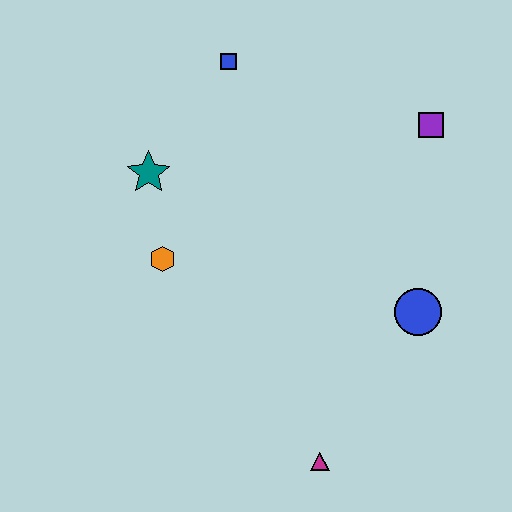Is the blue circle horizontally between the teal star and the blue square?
No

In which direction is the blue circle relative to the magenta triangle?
The blue circle is above the magenta triangle.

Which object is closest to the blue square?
The teal star is closest to the blue square.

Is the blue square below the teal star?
No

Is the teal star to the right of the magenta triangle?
No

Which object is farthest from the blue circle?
The blue square is farthest from the blue circle.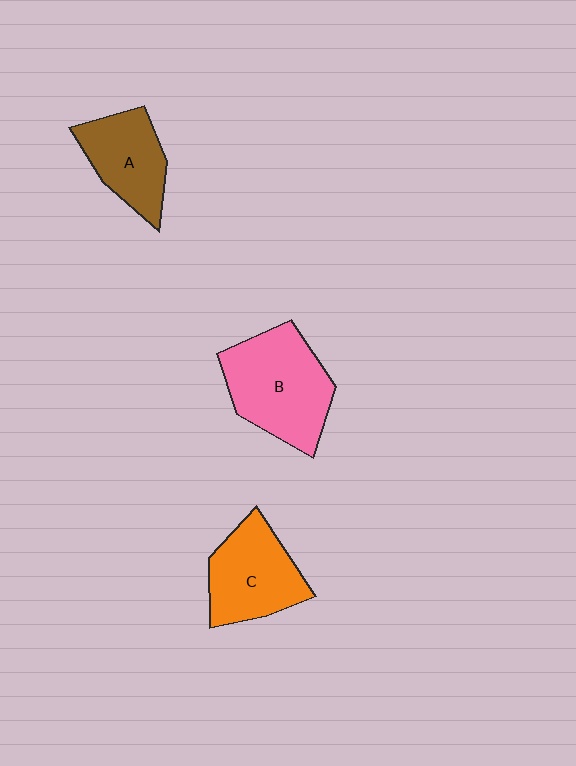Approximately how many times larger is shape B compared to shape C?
Approximately 1.3 times.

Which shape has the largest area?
Shape B (pink).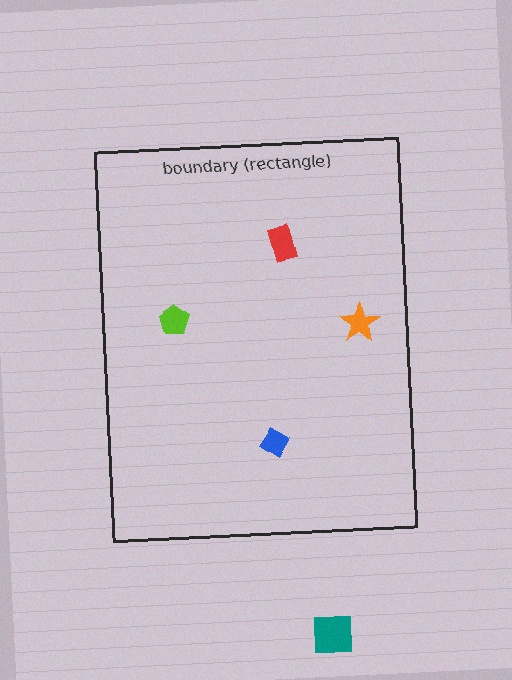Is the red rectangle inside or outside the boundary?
Inside.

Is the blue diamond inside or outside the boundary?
Inside.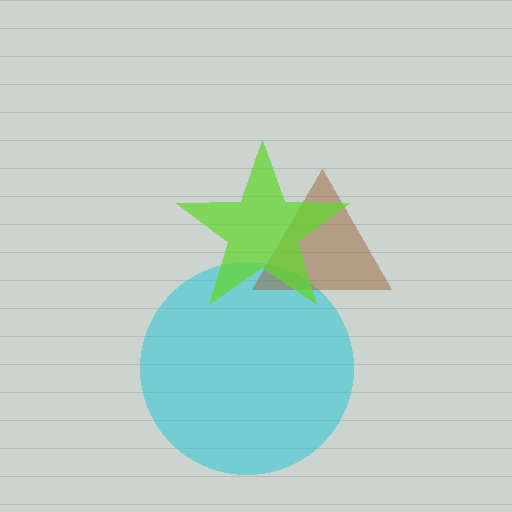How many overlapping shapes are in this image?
There are 3 overlapping shapes in the image.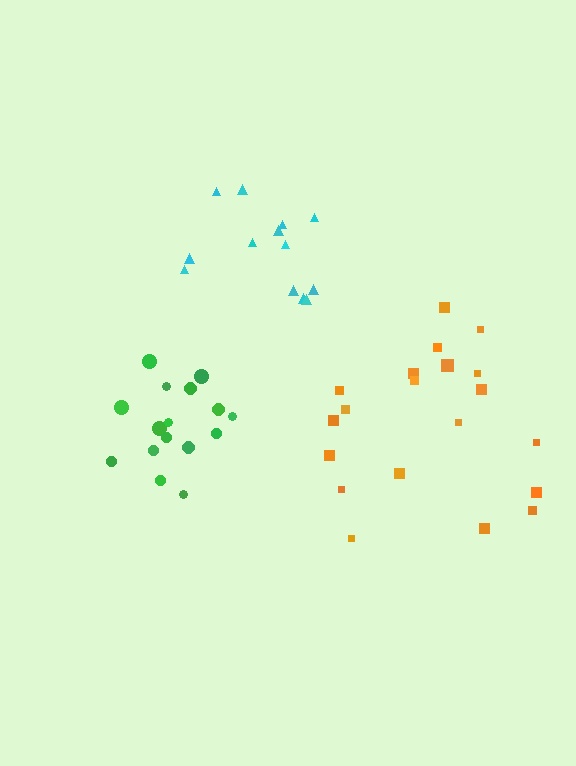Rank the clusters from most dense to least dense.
green, cyan, orange.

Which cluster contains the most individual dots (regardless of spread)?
Orange (20).